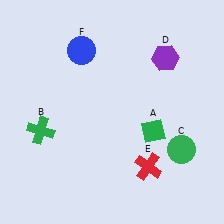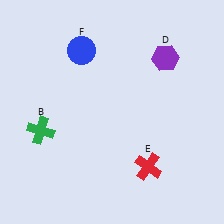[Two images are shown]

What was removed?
The green diamond (A), the green circle (C) were removed in Image 2.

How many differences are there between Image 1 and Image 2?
There are 2 differences between the two images.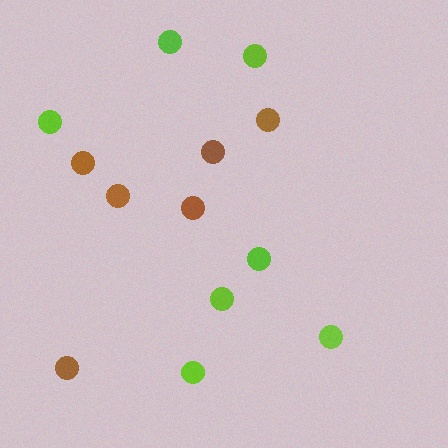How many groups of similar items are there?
There are 2 groups: one group of brown circles (6) and one group of lime circles (7).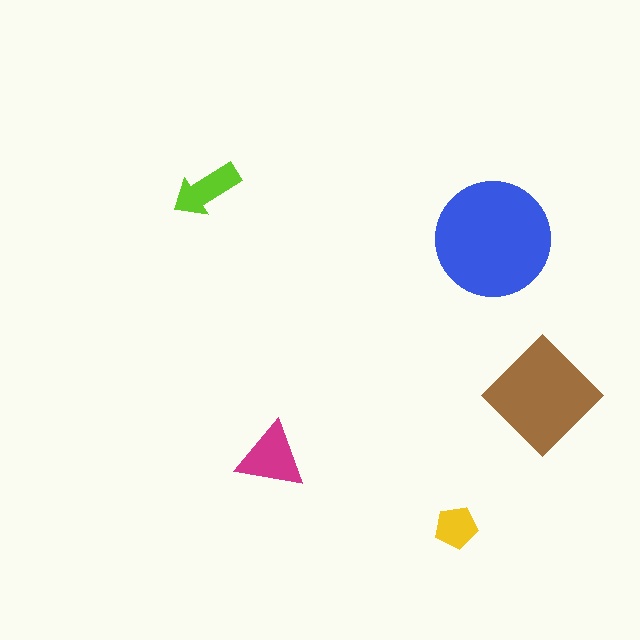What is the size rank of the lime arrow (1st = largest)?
4th.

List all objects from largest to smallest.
The blue circle, the brown diamond, the magenta triangle, the lime arrow, the yellow pentagon.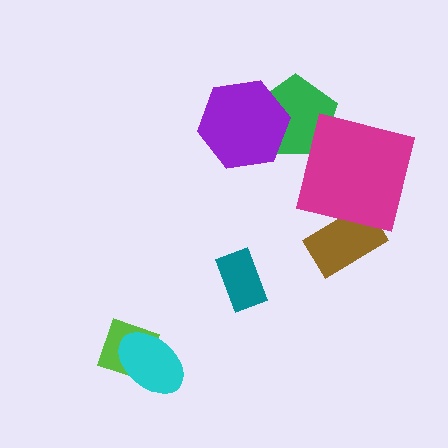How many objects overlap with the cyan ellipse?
1 object overlaps with the cyan ellipse.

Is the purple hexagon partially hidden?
No, no other shape covers it.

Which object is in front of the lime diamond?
The cyan ellipse is in front of the lime diamond.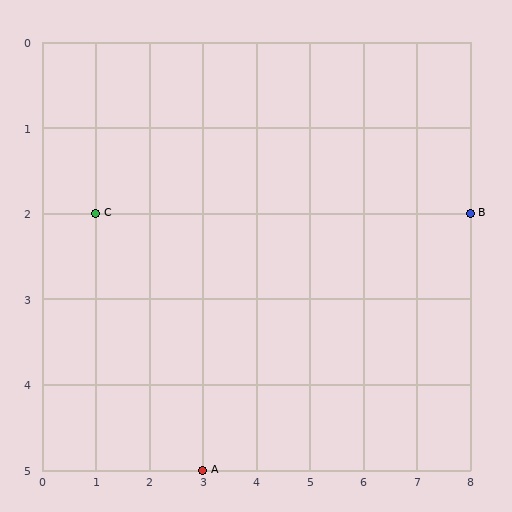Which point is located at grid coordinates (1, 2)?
Point C is at (1, 2).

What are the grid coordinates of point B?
Point B is at grid coordinates (8, 2).